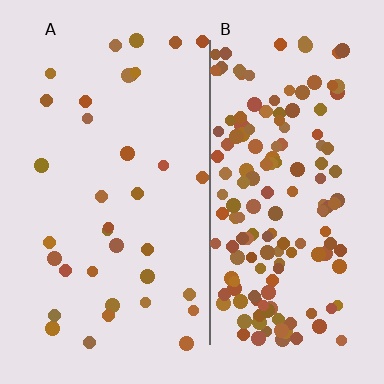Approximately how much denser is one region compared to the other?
Approximately 4.5× — region B over region A.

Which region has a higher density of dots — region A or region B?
B (the right).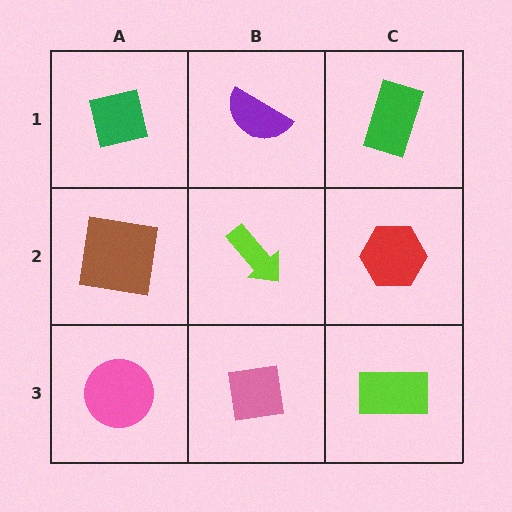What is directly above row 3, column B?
A lime arrow.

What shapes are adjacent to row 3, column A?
A brown square (row 2, column A), a pink square (row 3, column B).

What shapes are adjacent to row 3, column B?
A lime arrow (row 2, column B), a pink circle (row 3, column A), a lime rectangle (row 3, column C).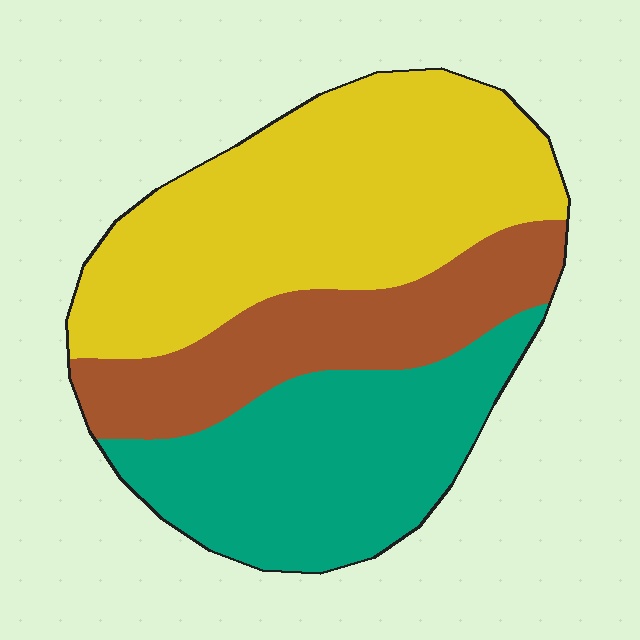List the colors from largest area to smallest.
From largest to smallest: yellow, teal, brown.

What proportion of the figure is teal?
Teal covers about 30% of the figure.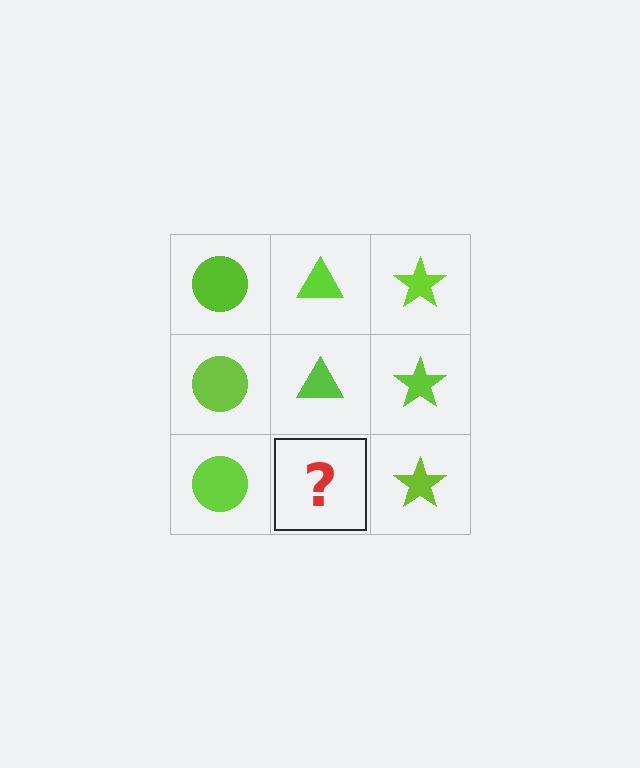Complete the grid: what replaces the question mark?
The question mark should be replaced with a lime triangle.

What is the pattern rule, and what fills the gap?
The rule is that each column has a consistent shape. The gap should be filled with a lime triangle.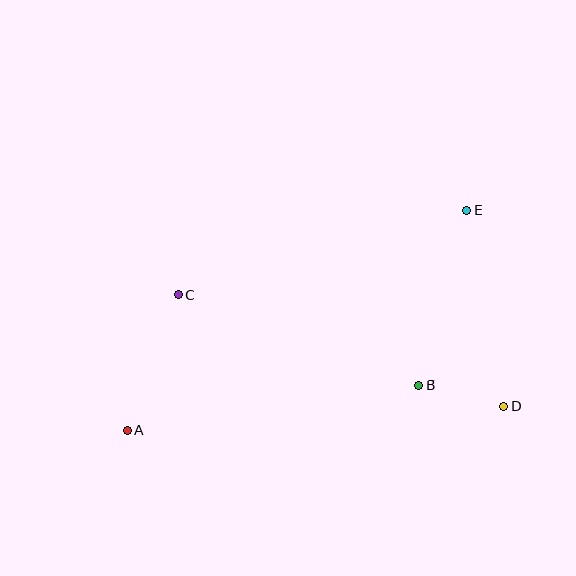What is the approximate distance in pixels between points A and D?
The distance between A and D is approximately 377 pixels.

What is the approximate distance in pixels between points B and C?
The distance between B and C is approximately 258 pixels.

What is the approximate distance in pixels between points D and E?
The distance between D and E is approximately 200 pixels.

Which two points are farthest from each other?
Points A and E are farthest from each other.